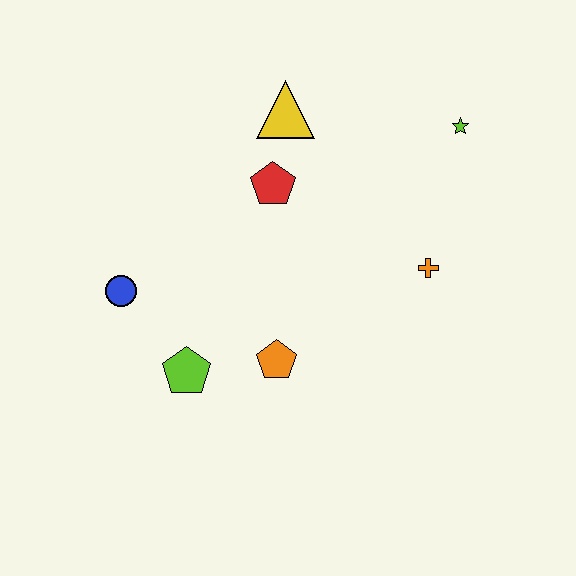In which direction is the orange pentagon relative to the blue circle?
The orange pentagon is to the right of the blue circle.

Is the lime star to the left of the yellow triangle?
No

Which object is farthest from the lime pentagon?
The lime star is farthest from the lime pentagon.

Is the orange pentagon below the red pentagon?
Yes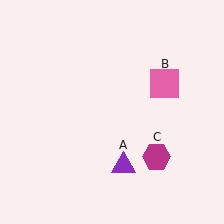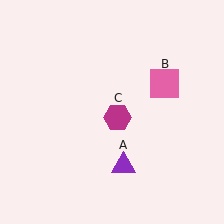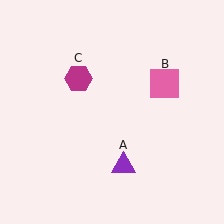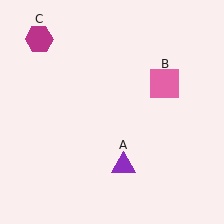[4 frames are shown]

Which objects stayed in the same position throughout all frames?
Purple triangle (object A) and pink square (object B) remained stationary.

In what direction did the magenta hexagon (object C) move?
The magenta hexagon (object C) moved up and to the left.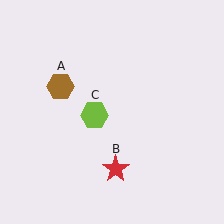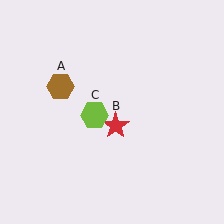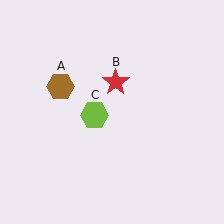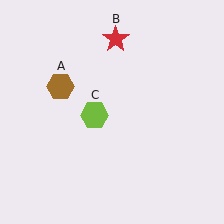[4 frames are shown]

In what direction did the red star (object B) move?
The red star (object B) moved up.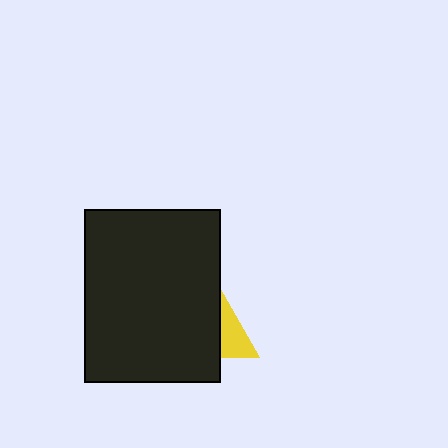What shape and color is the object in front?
The object in front is a black rectangle.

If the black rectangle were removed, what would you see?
You would see the complete yellow triangle.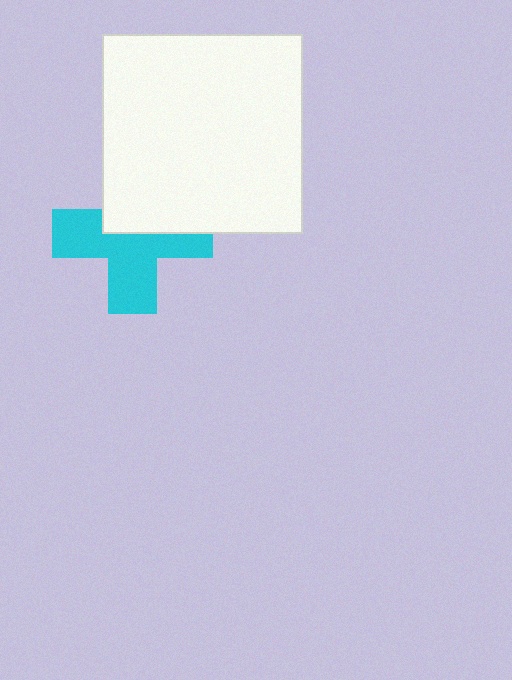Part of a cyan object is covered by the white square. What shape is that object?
It is a cross.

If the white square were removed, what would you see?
You would see the complete cyan cross.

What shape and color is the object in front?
The object in front is a white square.